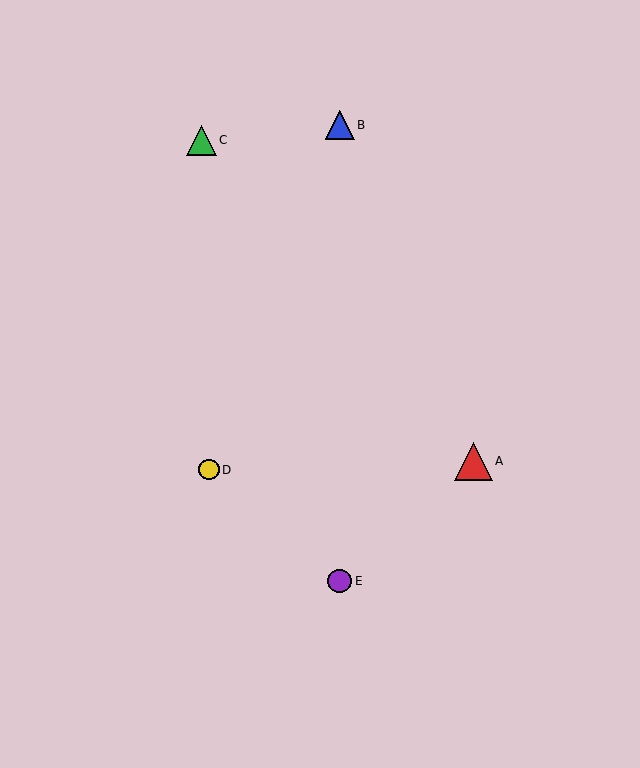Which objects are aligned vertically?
Objects B, E are aligned vertically.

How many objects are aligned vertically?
2 objects (B, E) are aligned vertically.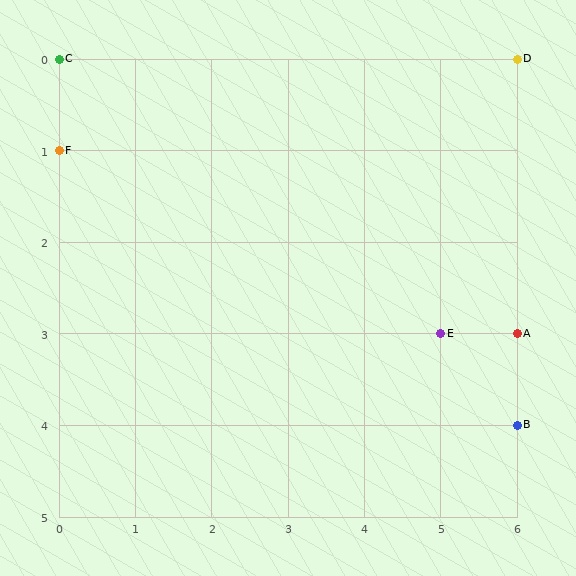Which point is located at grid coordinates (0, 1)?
Point F is at (0, 1).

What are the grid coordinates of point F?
Point F is at grid coordinates (0, 1).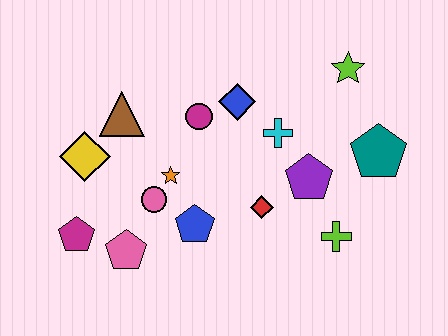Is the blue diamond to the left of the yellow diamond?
No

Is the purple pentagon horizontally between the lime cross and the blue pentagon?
Yes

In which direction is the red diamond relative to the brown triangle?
The red diamond is to the right of the brown triangle.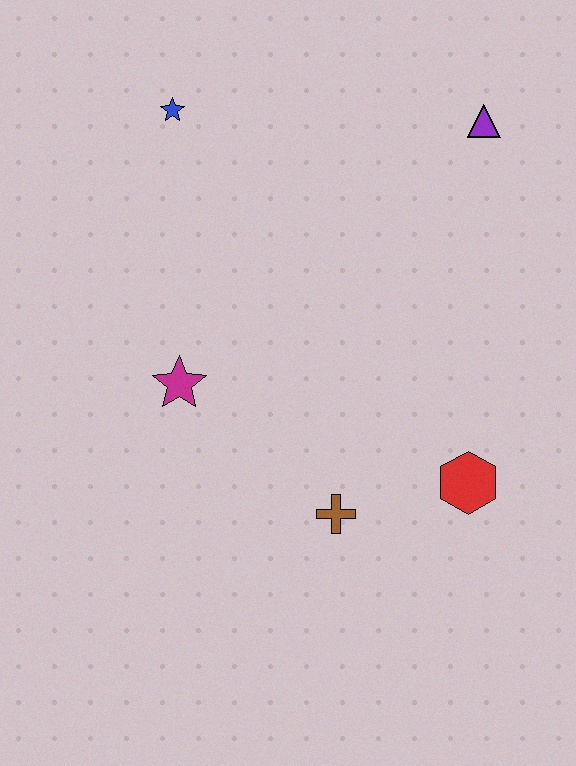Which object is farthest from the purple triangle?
The brown cross is farthest from the purple triangle.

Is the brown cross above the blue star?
No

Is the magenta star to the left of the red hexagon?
Yes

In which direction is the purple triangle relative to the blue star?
The purple triangle is to the right of the blue star.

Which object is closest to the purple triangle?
The blue star is closest to the purple triangle.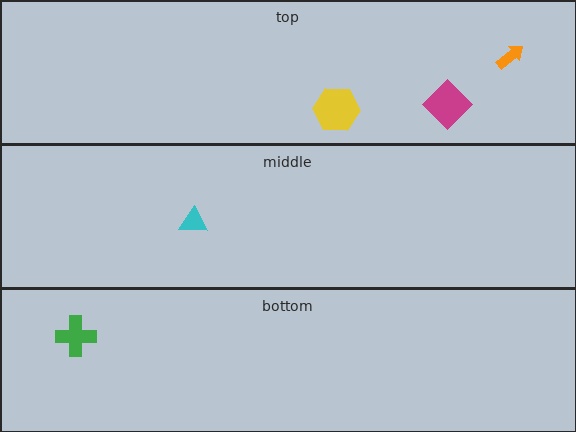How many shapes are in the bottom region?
1.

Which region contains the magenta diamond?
The top region.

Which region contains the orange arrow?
The top region.